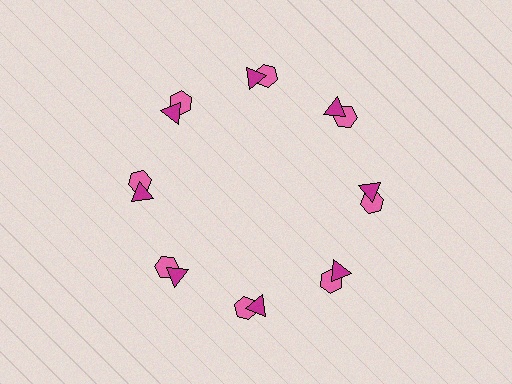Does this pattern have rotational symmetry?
Yes, this pattern has 8-fold rotational symmetry. It looks the same after rotating 45 degrees around the center.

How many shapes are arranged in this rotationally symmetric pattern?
There are 16 shapes, arranged in 8 groups of 2.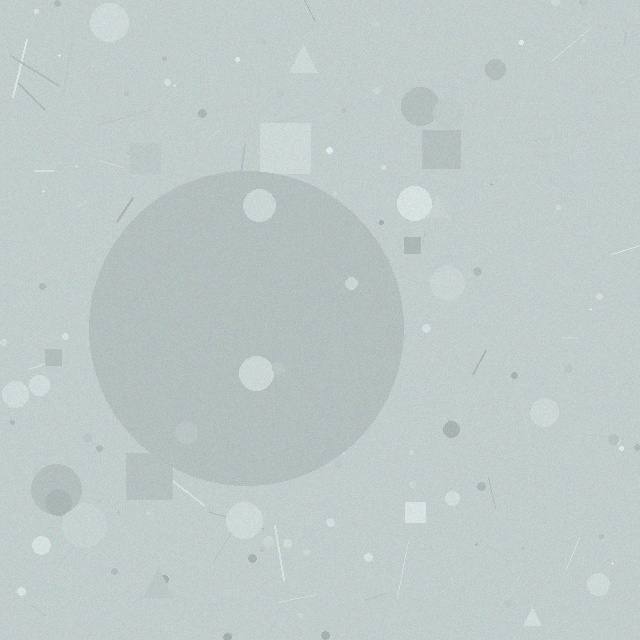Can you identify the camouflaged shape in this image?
The camouflaged shape is a circle.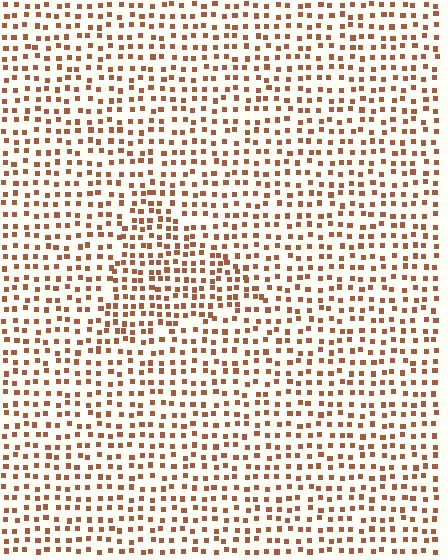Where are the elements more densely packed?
The elements are more densely packed inside the triangle boundary.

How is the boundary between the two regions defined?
The boundary is defined by a change in element density (approximately 1.5x ratio). All elements are the same color, size, and shape.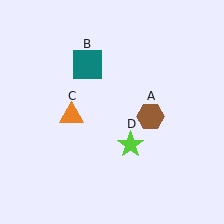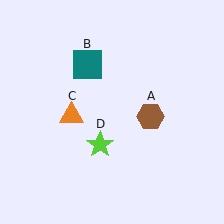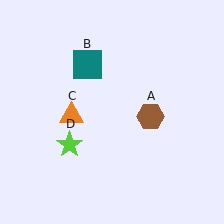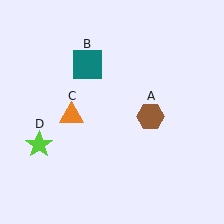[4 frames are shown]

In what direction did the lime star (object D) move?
The lime star (object D) moved left.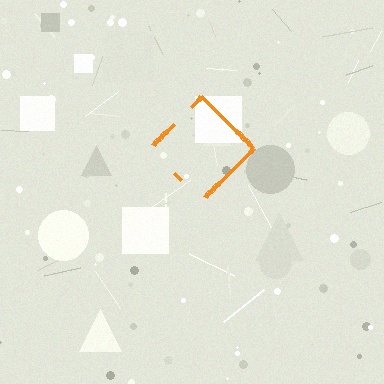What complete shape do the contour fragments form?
The contour fragments form a diamond.